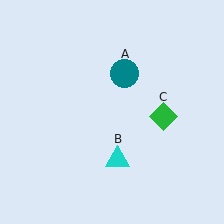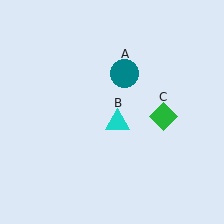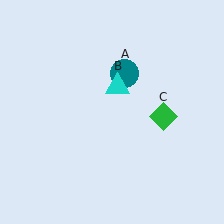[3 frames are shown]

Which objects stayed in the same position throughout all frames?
Teal circle (object A) and green diamond (object C) remained stationary.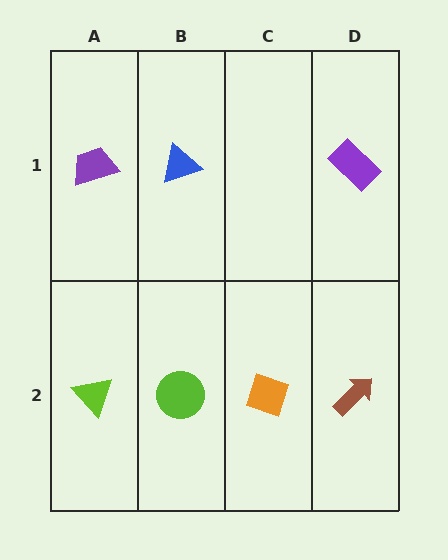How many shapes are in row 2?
4 shapes.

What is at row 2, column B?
A lime circle.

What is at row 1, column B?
A blue triangle.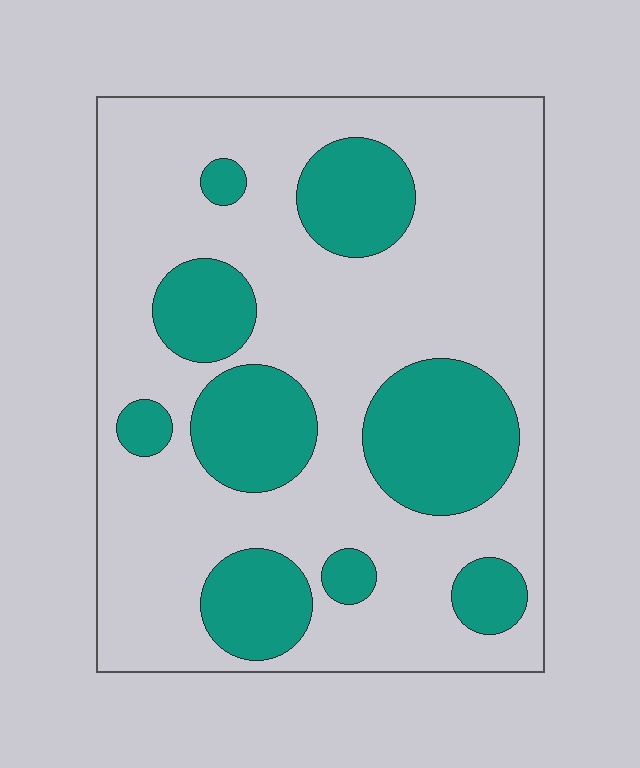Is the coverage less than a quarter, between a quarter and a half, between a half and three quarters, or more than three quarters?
Between a quarter and a half.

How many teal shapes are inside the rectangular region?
9.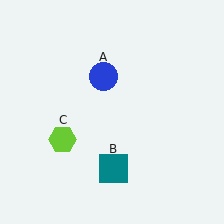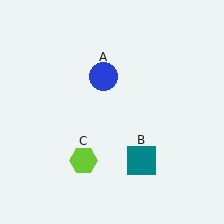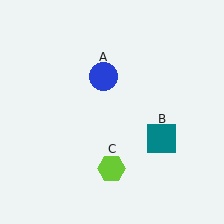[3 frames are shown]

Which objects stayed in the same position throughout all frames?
Blue circle (object A) remained stationary.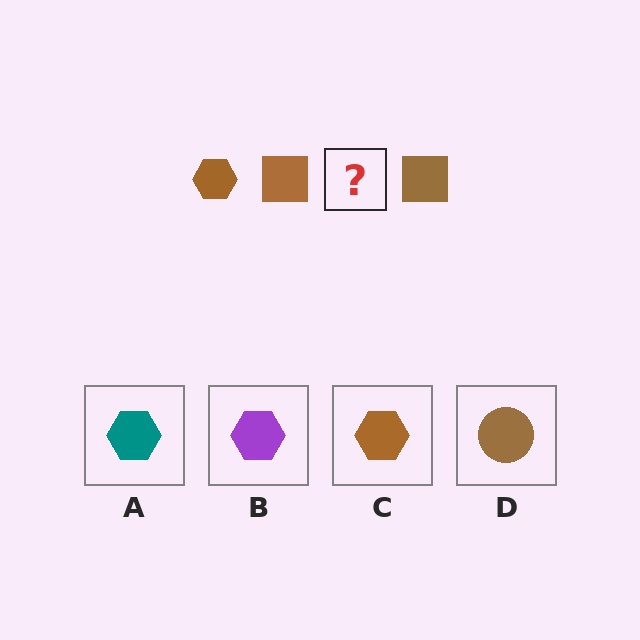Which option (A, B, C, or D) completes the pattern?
C.